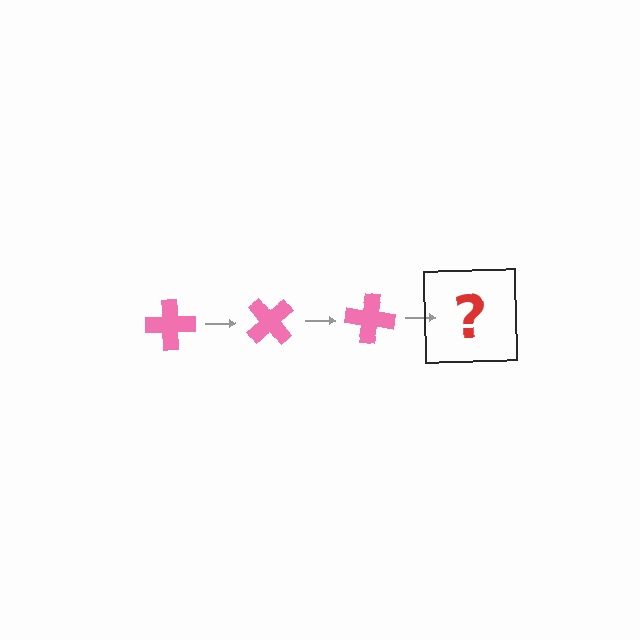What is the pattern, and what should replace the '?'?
The pattern is that the cross rotates 50 degrees each step. The '?' should be a pink cross rotated 150 degrees.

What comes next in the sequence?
The next element should be a pink cross rotated 150 degrees.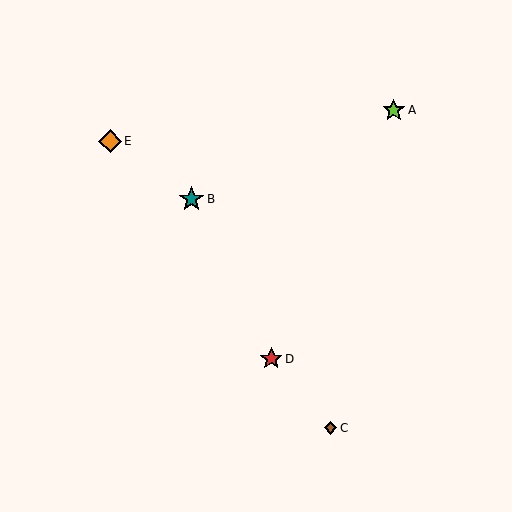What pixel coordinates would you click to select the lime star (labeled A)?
Click at (394, 110) to select the lime star A.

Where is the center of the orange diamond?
The center of the orange diamond is at (110, 141).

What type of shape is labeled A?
Shape A is a lime star.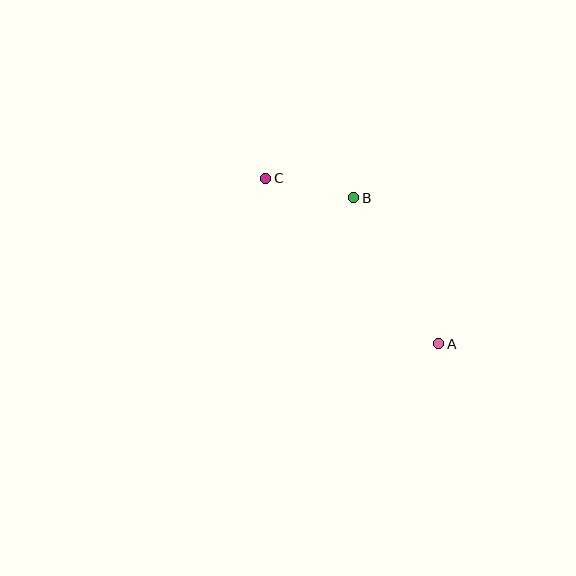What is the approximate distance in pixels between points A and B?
The distance between A and B is approximately 169 pixels.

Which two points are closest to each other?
Points B and C are closest to each other.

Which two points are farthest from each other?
Points A and C are farthest from each other.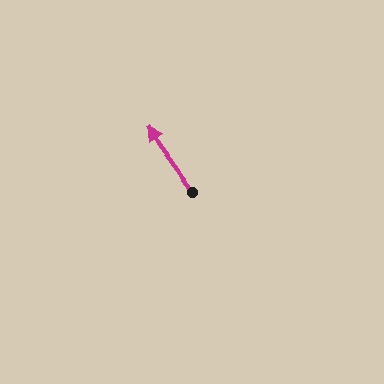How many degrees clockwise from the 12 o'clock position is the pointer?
Approximately 324 degrees.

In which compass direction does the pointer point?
Northwest.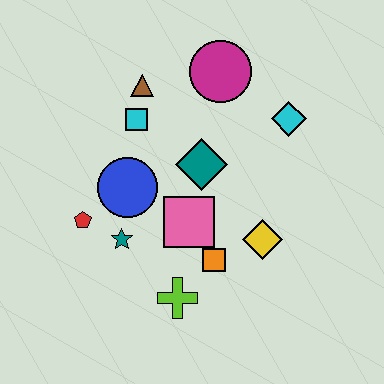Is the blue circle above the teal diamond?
No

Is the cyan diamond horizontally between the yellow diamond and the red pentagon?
No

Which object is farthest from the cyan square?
The lime cross is farthest from the cyan square.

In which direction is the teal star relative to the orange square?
The teal star is to the left of the orange square.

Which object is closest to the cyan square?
The brown triangle is closest to the cyan square.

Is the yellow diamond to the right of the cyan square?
Yes